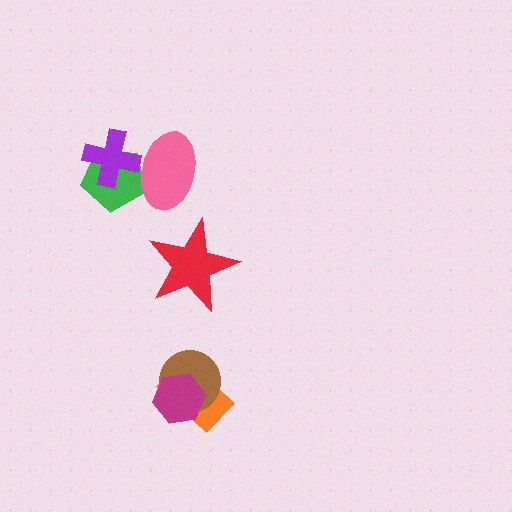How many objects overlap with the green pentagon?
2 objects overlap with the green pentagon.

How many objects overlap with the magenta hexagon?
2 objects overlap with the magenta hexagon.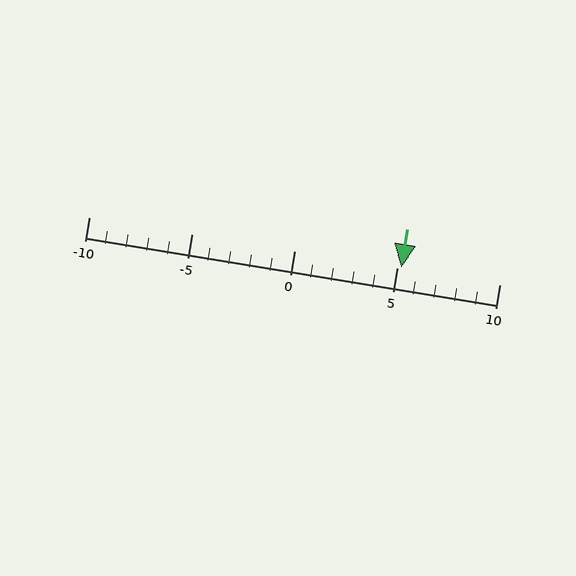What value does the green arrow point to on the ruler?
The green arrow points to approximately 5.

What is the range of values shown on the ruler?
The ruler shows values from -10 to 10.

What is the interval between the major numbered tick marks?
The major tick marks are spaced 5 units apart.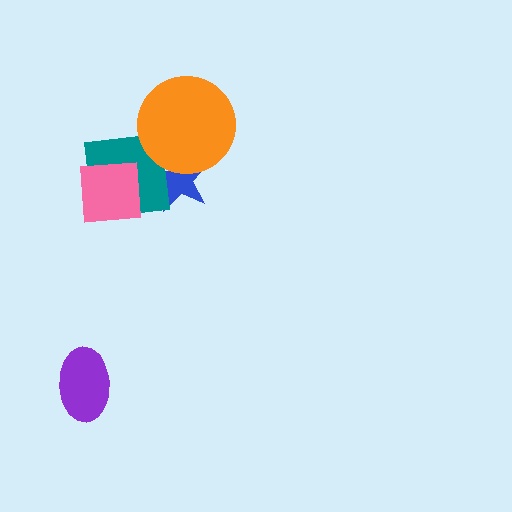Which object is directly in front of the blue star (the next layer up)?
The teal square is directly in front of the blue star.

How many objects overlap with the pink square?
1 object overlaps with the pink square.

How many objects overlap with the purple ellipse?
0 objects overlap with the purple ellipse.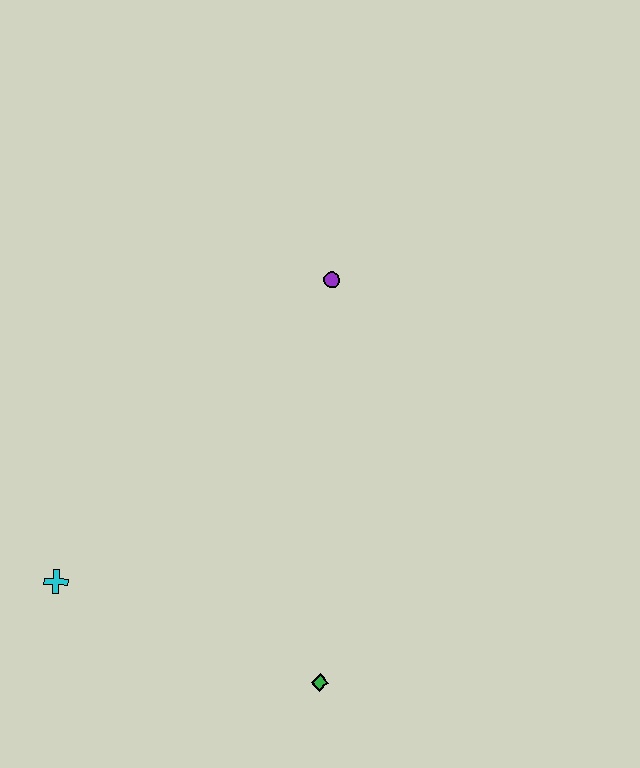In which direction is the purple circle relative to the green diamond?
The purple circle is above the green diamond.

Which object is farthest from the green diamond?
The purple circle is farthest from the green diamond.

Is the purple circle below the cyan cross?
No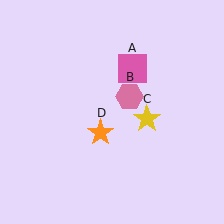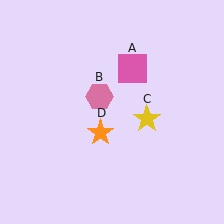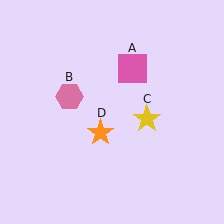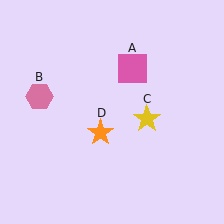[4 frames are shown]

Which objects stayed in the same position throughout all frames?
Pink square (object A) and yellow star (object C) and orange star (object D) remained stationary.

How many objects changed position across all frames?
1 object changed position: pink hexagon (object B).